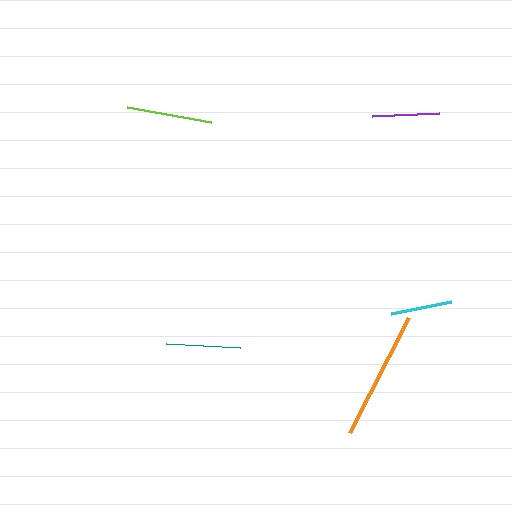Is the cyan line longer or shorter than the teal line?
The teal line is longer than the cyan line.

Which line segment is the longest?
The orange line is the longest at approximately 129 pixels.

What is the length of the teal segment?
The teal segment is approximately 74 pixels long.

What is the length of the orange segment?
The orange segment is approximately 129 pixels long.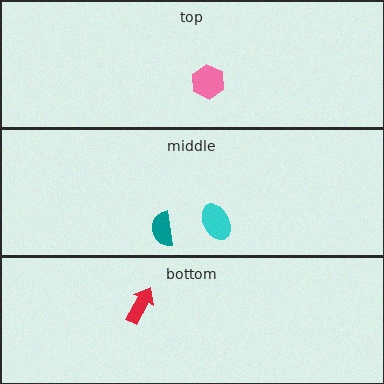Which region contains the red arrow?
The bottom region.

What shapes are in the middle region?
The cyan ellipse, the teal semicircle.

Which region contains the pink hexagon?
The top region.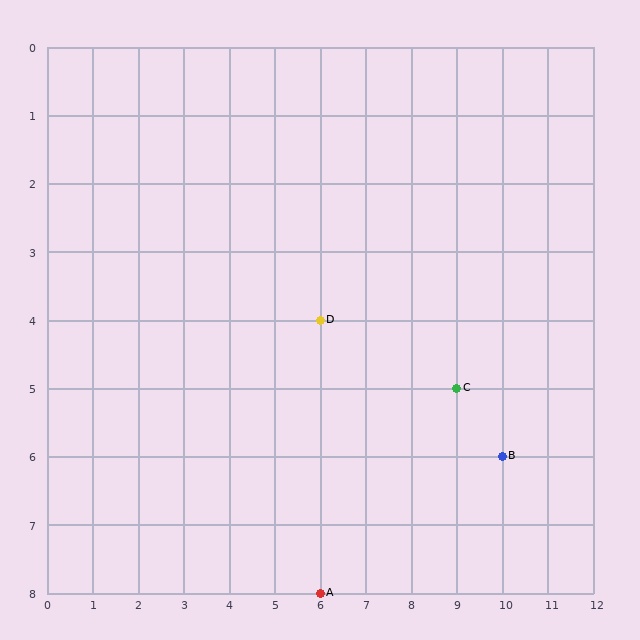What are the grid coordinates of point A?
Point A is at grid coordinates (6, 8).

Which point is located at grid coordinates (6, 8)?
Point A is at (6, 8).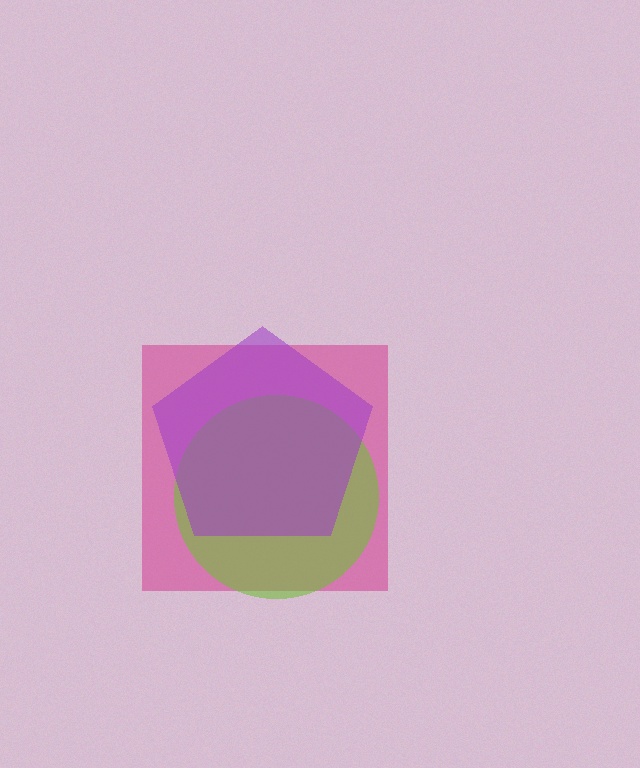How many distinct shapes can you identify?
There are 3 distinct shapes: a magenta square, a lime circle, a purple pentagon.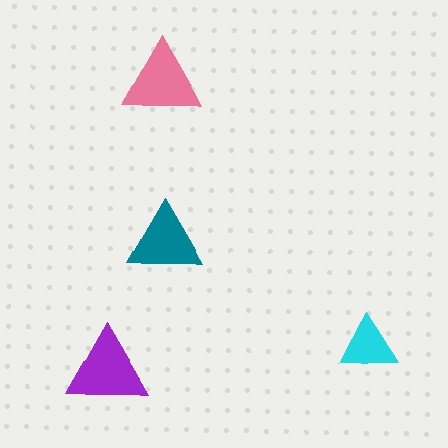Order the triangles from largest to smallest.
the purple one, the pink one, the teal one, the cyan one.